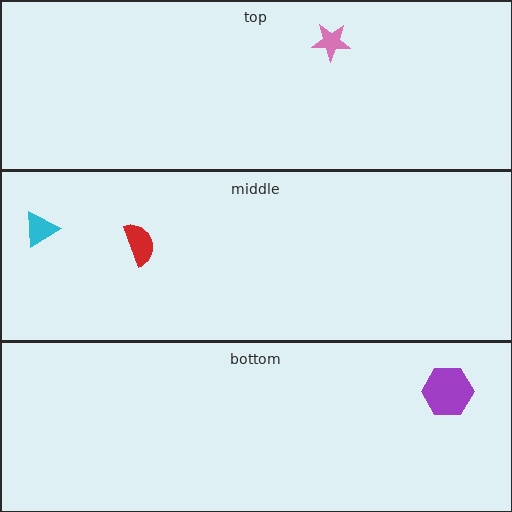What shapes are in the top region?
The pink star.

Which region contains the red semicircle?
The middle region.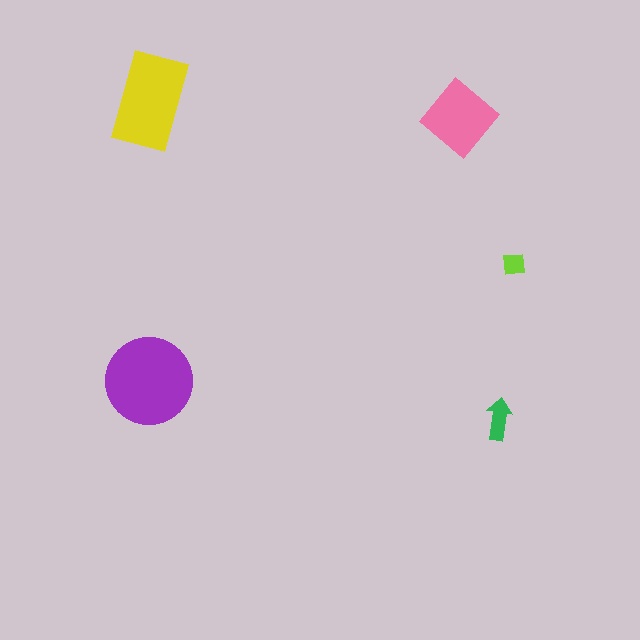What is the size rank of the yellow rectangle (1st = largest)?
2nd.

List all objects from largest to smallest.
The purple circle, the yellow rectangle, the pink diamond, the green arrow, the lime square.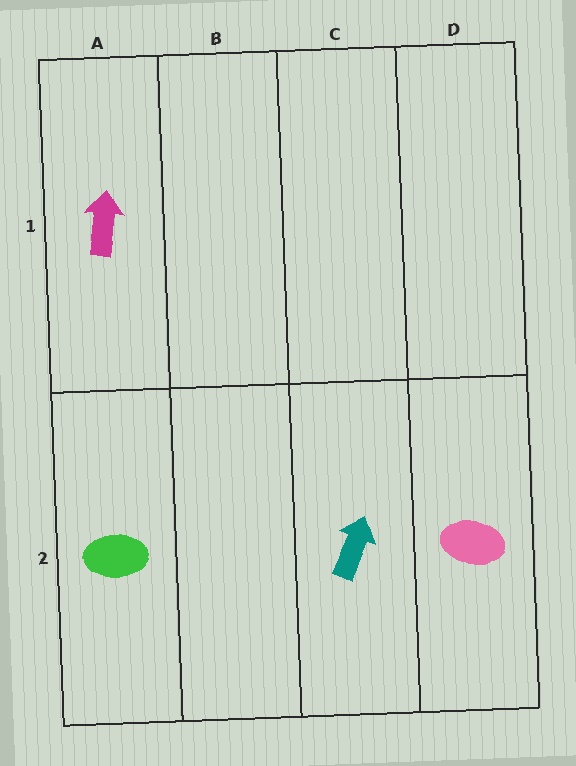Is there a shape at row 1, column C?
No, that cell is empty.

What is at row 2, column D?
A pink ellipse.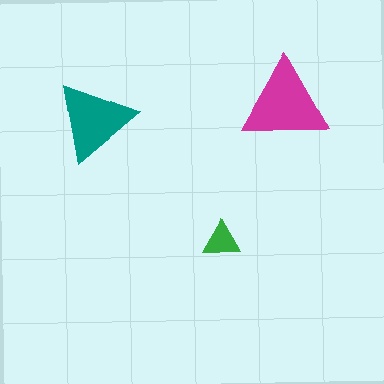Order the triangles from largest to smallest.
the magenta one, the teal one, the green one.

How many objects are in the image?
There are 3 objects in the image.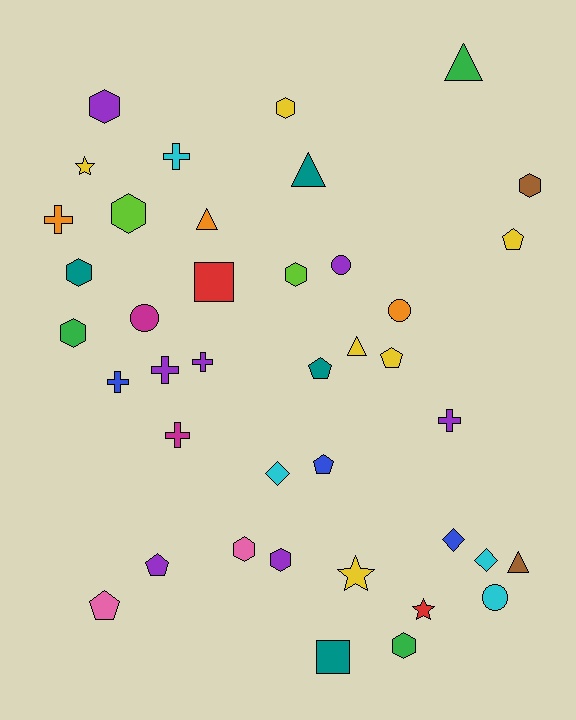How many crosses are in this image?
There are 7 crosses.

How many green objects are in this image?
There are 3 green objects.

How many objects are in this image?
There are 40 objects.